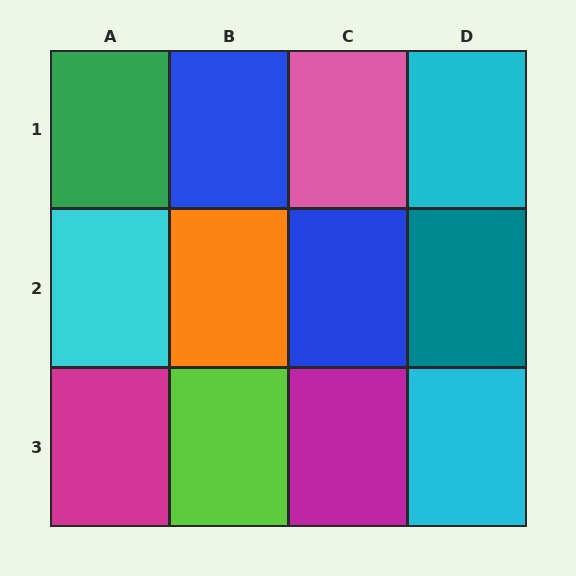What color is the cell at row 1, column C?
Pink.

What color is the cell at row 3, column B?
Lime.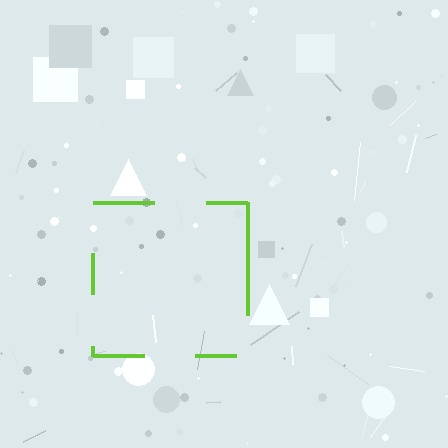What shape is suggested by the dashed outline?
The dashed outline suggests a square.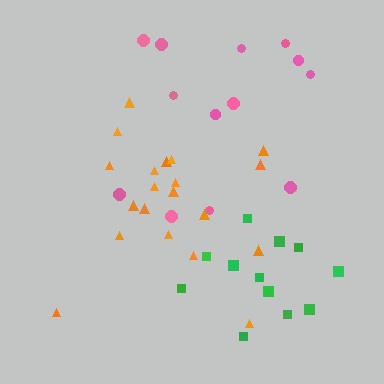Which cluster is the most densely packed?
Orange.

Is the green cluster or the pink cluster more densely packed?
Green.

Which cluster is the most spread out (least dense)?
Pink.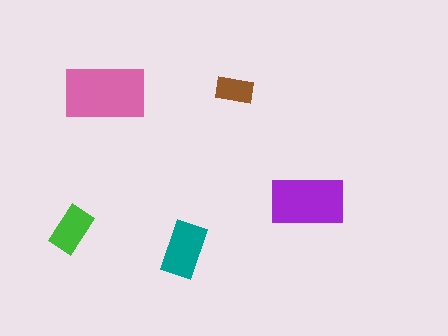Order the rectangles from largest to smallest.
the pink one, the purple one, the teal one, the green one, the brown one.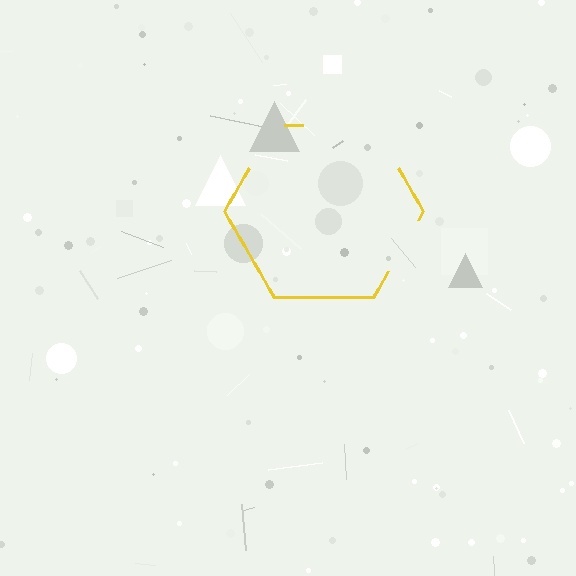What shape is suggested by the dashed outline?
The dashed outline suggests a hexagon.